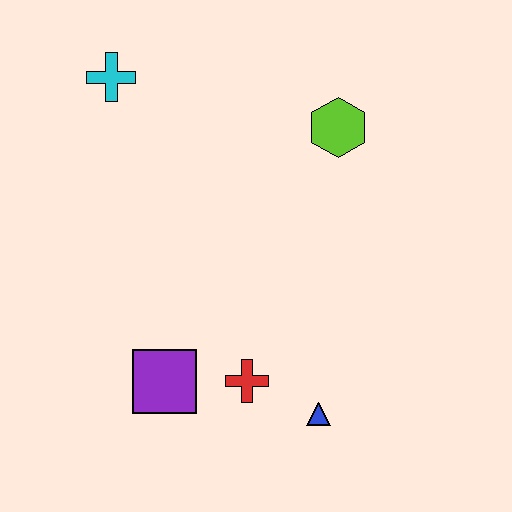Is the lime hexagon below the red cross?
No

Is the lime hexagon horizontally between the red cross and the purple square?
No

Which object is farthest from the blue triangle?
The cyan cross is farthest from the blue triangle.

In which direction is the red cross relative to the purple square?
The red cross is to the right of the purple square.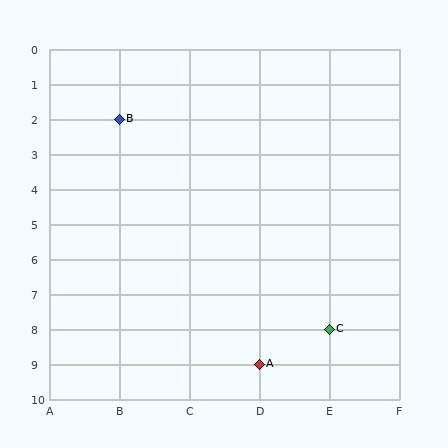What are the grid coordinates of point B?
Point B is at grid coordinates (B, 2).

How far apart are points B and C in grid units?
Points B and C are 3 columns and 6 rows apart (about 6.7 grid units diagonally).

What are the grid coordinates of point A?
Point A is at grid coordinates (D, 9).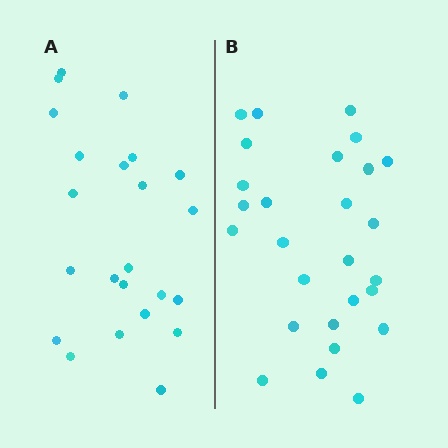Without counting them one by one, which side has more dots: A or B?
Region B (the right region) has more dots.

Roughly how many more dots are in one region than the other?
Region B has about 4 more dots than region A.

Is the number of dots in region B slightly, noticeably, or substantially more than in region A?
Region B has only slightly more — the two regions are fairly close. The ratio is roughly 1.2 to 1.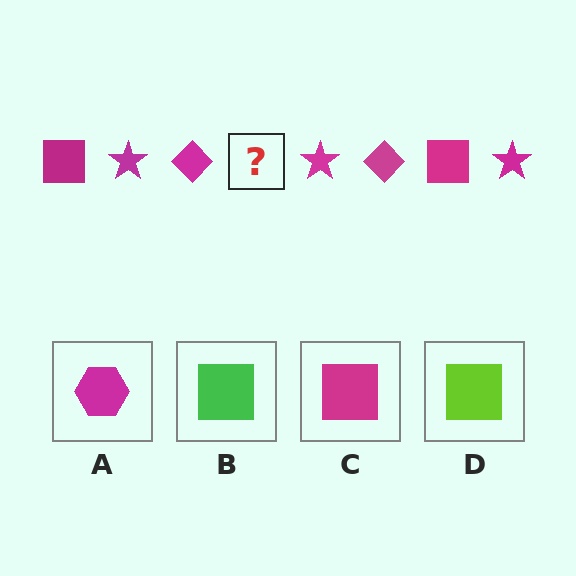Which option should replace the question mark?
Option C.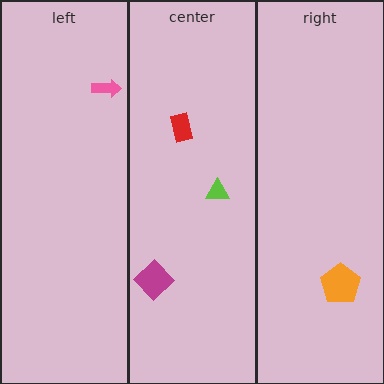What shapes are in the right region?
The orange pentagon.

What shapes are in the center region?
The magenta diamond, the lime triangle, the red rectangle.